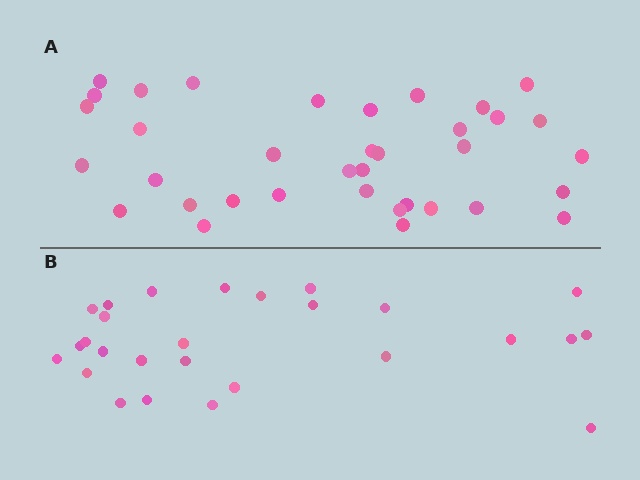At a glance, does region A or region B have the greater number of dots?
Region A (the top region) has more dots.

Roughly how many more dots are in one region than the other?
Region A has roughly 8 or so more dots than region B.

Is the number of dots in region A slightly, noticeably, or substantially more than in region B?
Region A has noticeably more, but not dramatically so. The ratio is roughly 1.3 to 1.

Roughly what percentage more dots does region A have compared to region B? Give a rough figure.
About 35% more.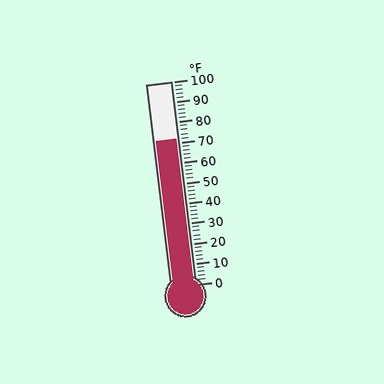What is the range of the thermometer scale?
The thermometer scale ranges from 0°F to 100°F.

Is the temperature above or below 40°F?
The temperature is above 40°F.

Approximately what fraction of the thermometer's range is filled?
The thermometer is filled to approximately 70% of its range.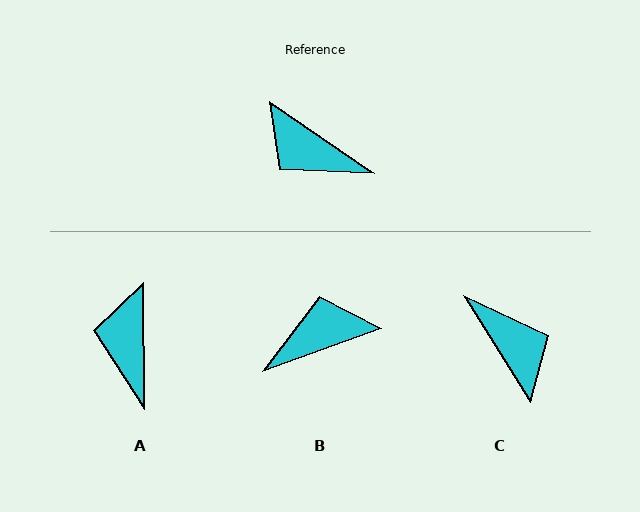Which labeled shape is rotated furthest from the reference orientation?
C, about 156 degrees away.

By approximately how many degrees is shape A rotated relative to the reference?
Approximately 55 degrees clockwise.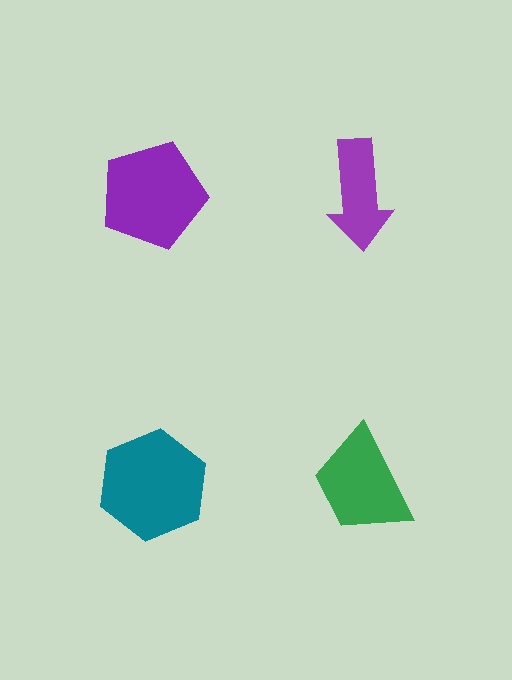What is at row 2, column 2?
A green trapezoid.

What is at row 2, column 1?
A teal hexagon.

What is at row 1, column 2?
A purple arrow.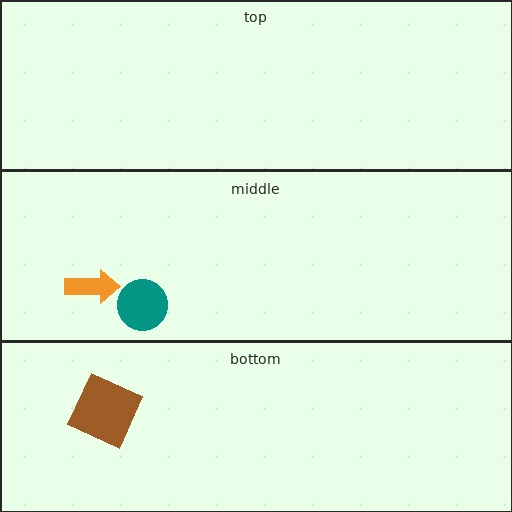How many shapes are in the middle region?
2.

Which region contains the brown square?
The bottom region.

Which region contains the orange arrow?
The middle region.